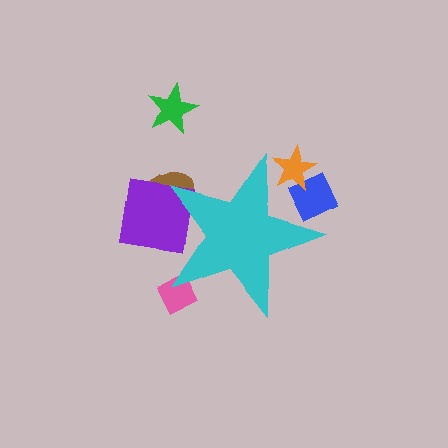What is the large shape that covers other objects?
A cyan star.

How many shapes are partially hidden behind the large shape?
5 shapes are partially hidden.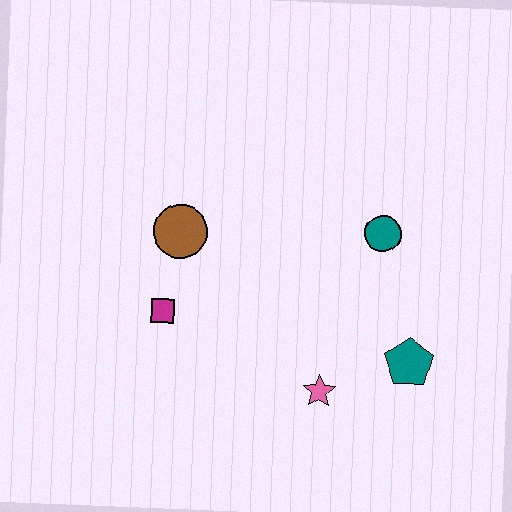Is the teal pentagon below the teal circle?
Yes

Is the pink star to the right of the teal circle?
No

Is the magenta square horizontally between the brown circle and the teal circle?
No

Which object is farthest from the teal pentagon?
The brown circle is farthest from the teal pentagon.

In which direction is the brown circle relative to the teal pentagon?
The brown circle is to the left of the teal pentagon.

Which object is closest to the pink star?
The teal pentagon is closest to the pink star.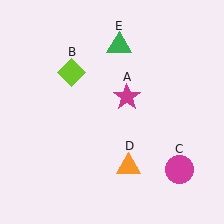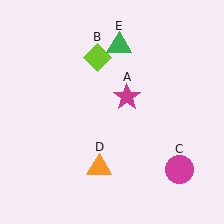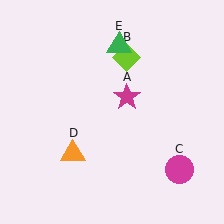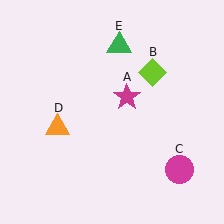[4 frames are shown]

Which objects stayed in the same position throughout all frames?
Magenta star (object A) and magenta circle (object C) and green triangle (object E) remained stationary.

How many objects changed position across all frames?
2 objects changed position: lime diamond (object B), orange triangle (object D).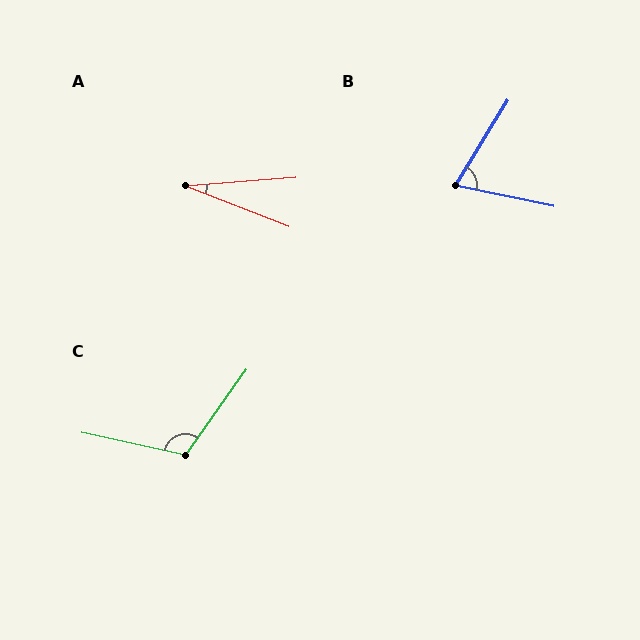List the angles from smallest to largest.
A (26°), B (70°), C (113°).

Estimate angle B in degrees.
Approximately 70 degrees.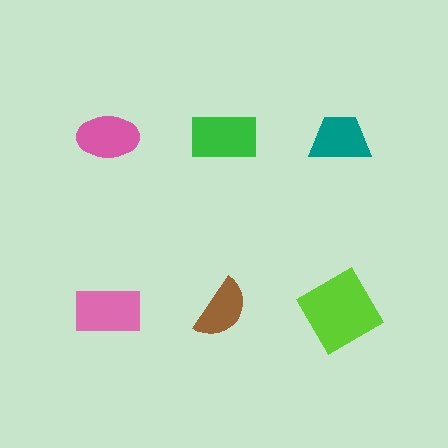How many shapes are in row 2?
3 shapes.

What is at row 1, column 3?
A teal trapezoid.